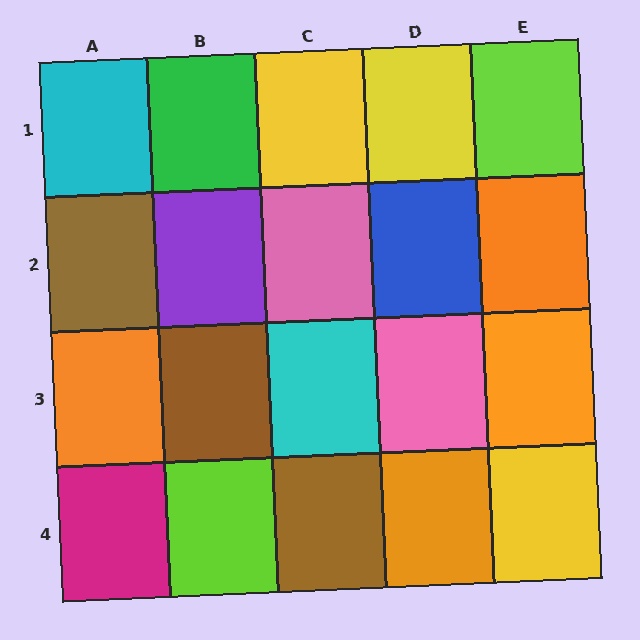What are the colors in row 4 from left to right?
Magenta, lime, brown, orange, yellow.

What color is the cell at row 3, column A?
Orange.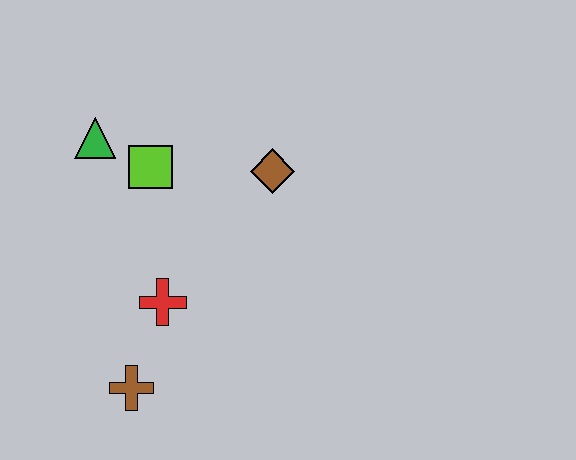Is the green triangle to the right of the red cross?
No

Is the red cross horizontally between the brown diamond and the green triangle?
Yes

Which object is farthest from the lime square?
The brown cross is farthest from the lime square.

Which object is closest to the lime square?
The green triangle is closest to the lime square.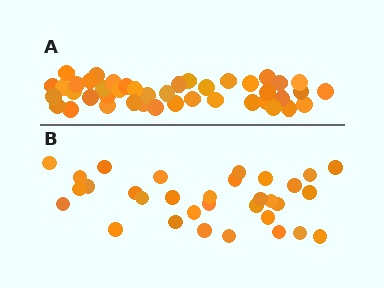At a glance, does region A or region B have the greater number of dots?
Region A (the top region) has more dots.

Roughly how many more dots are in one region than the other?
Region A has roughly 12 or so more dots than region B.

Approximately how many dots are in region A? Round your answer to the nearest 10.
About 40 dots. (The exact count is 43, which rounds to 40.)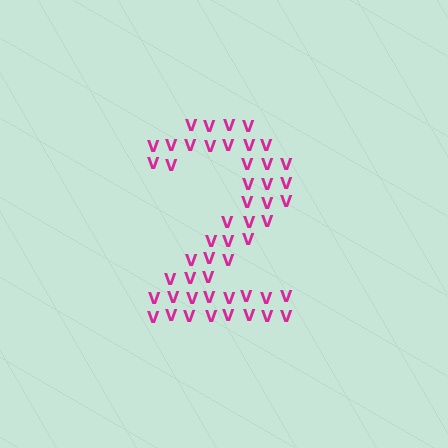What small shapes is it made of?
It is made of small letter V's.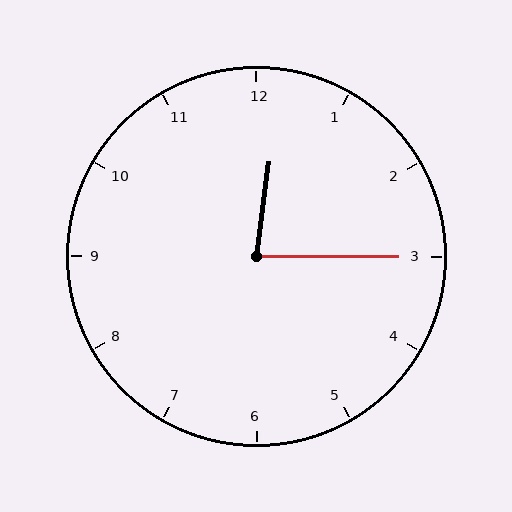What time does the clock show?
12:15.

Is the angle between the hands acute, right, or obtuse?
It is acute.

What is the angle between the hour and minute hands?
Approximately 82 degrees.